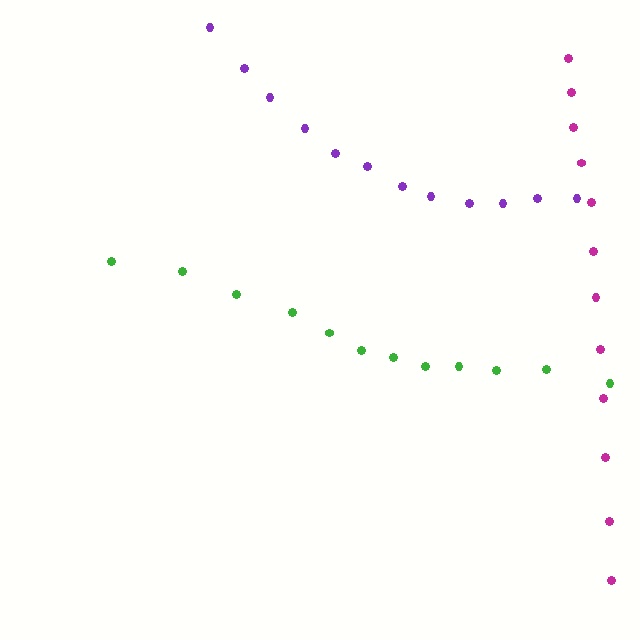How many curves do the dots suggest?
There are 3 distinct paths.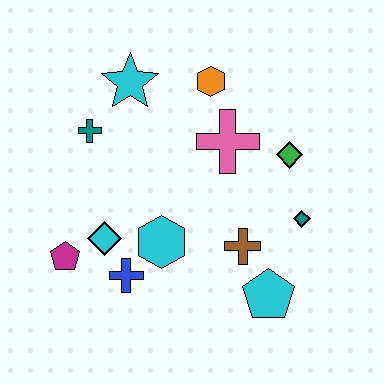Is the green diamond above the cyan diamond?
Yes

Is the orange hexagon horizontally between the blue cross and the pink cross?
Yes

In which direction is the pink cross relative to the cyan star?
The pink cross is to the right of the cyan star.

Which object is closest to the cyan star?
The teal cross is closest to the cyan star.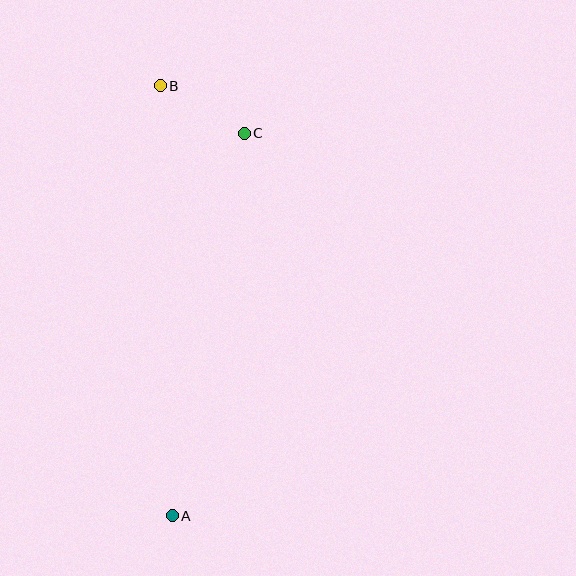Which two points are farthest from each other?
Points A and B are farthest from each other.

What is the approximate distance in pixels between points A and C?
The distance between A and C is approximately 390 pixels.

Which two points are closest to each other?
Points B and C are closest to each other.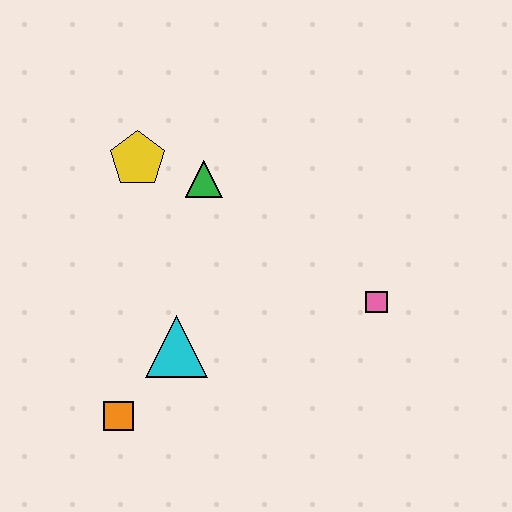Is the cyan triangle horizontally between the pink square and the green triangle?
No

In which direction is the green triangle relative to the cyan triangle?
The green triangle is above the cyan triangle.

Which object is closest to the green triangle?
The yellow pentagon is closest to the green triangle.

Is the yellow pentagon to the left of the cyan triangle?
Yes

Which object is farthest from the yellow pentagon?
The pink square is farthest from the yellow pentagon.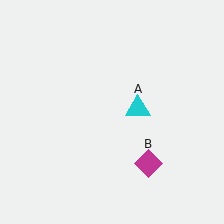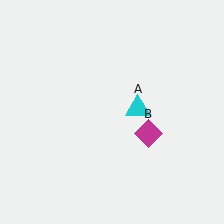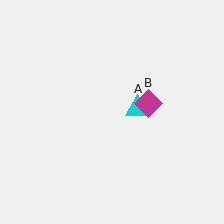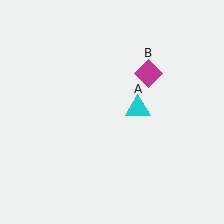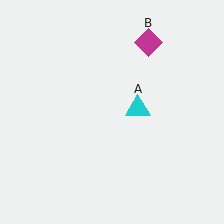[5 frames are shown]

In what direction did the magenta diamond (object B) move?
The magenta diamond (object B) moved up.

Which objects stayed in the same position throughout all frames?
Cyan triangle (object A) remained stationary.